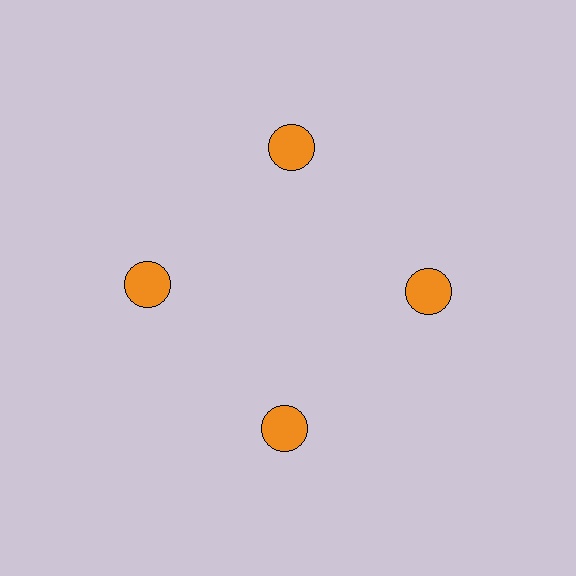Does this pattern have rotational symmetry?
Yes, this pattern has 4-fold rotational symmetry. It looks the same after rotating 90 degrees around the center.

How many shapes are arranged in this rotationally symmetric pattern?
There are 4 shapes, arranged in 4 groups of 1.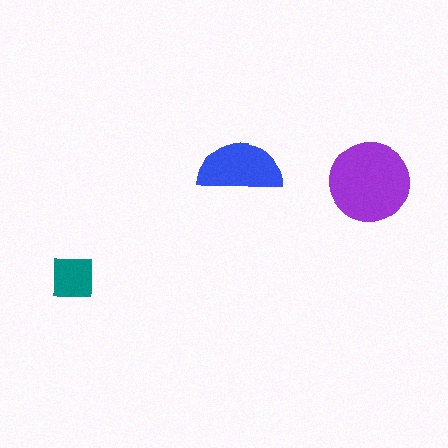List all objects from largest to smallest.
The purple circle, the blue semicircle, the teal square.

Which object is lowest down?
The teal square is bottommost.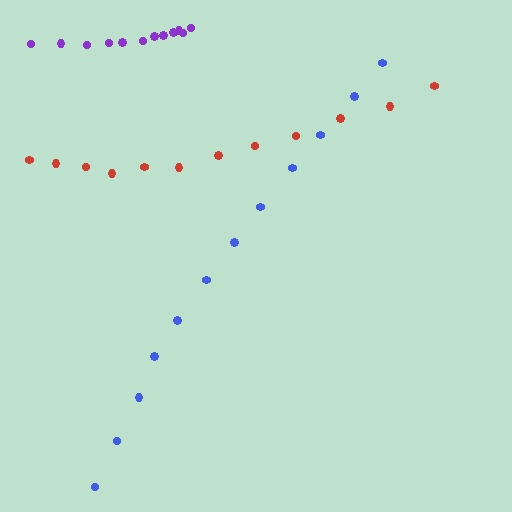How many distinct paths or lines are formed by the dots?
There are 3 distinct paths.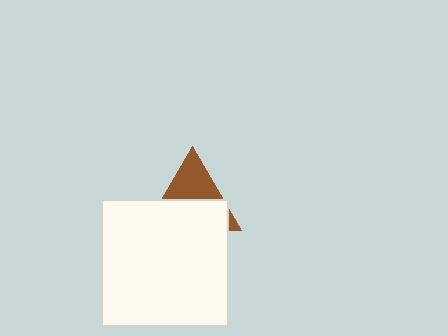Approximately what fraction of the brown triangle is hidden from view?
Roughly 57% of the brown triangle is hidden behind the white square.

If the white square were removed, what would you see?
You would see the complete brown triangle.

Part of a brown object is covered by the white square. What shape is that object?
It is a triangle.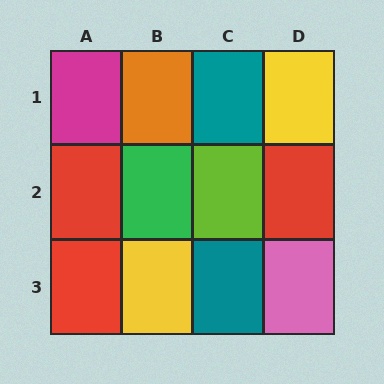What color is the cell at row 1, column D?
Yellow.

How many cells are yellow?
2 cells are yellow.